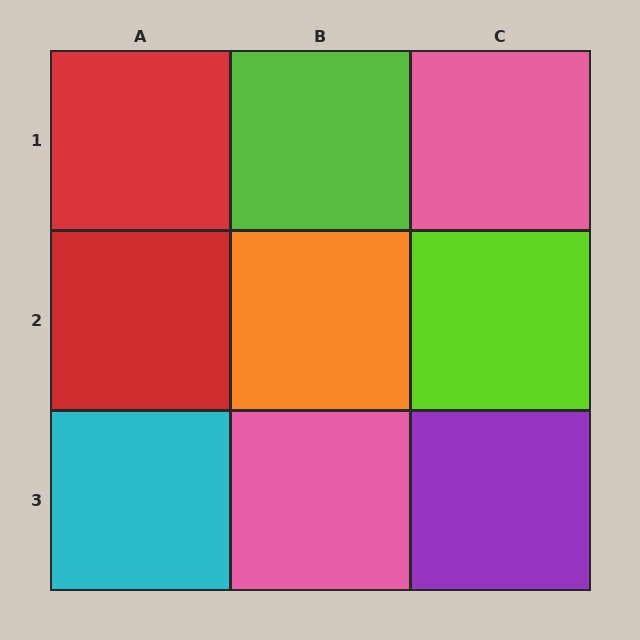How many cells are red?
2 cells are red.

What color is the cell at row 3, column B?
Pink.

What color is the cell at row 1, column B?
Lime.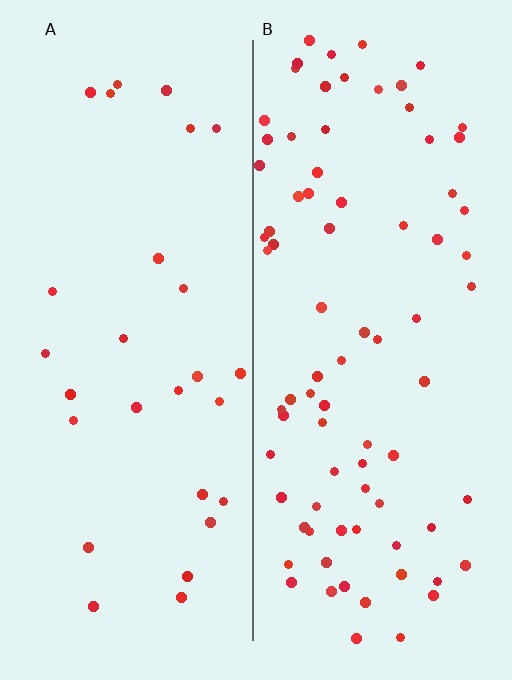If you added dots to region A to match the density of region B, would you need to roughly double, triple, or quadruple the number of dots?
Approximately triple.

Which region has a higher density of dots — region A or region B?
B (the right).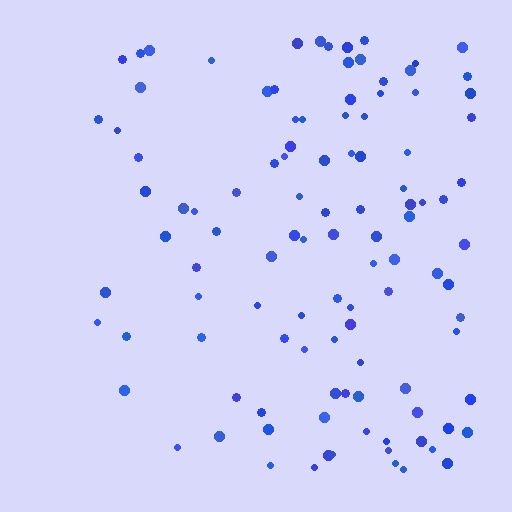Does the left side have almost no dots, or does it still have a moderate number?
Still a moderate number, just noticeably fewer than the right.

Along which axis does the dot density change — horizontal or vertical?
Horizontal.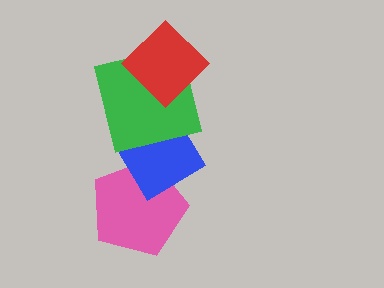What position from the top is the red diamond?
The red diamond is 1st from the top.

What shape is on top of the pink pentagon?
The blue diamond is on top of the pink pentagon.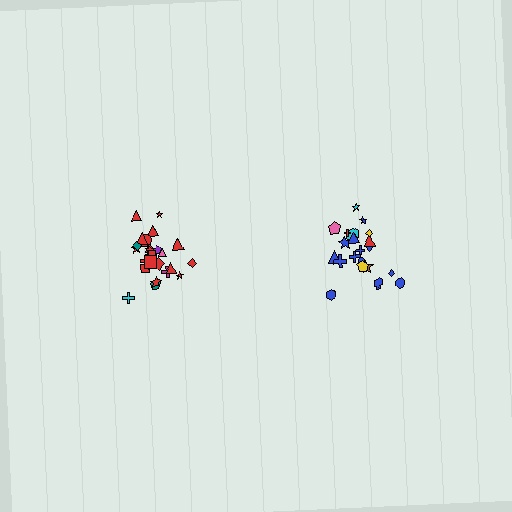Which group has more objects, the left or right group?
The left group.